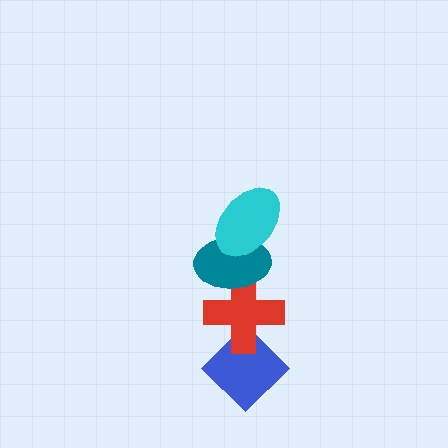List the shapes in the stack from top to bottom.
From top to bottom: the cyan ellipse, the teal ellipse, the red cross, the blue diamond.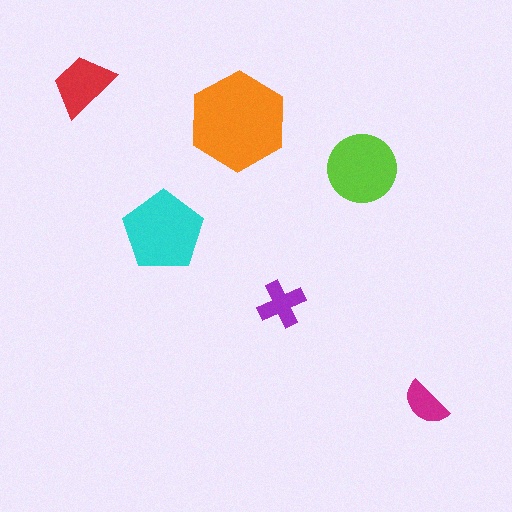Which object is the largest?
The orange hexagon.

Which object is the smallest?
The magenta semicircle.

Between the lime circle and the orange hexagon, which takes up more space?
The orange hexagon.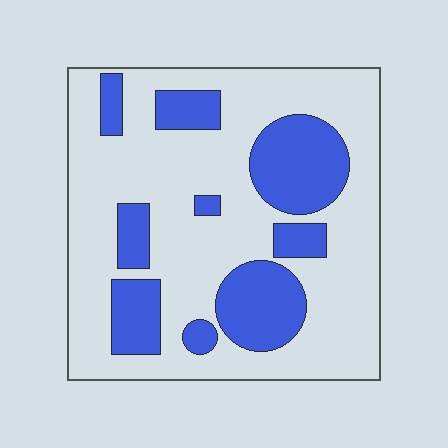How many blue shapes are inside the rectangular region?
9.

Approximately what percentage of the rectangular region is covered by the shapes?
Approximately 30%.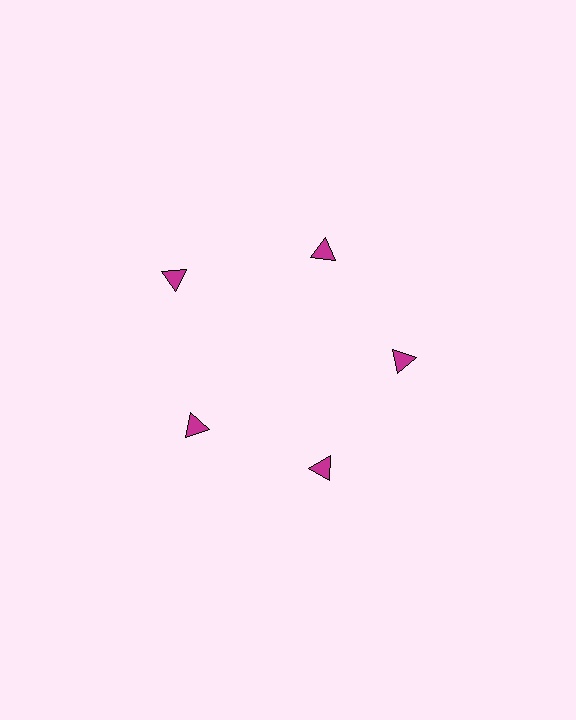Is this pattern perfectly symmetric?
No. The 5 magenta triangles are arranged in a ring, but one element near the 10 o'clock position is pushed outward from the center, breaking the 5-fold rotational symmetry.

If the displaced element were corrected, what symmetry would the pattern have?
It would have 5-fold rotational symmetry — the pattern would map onto itself every 72 degrees.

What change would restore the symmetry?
The symmetry would be restored by moving it inward, back onto the ring so that all 5 triangles sit at equal angles and equal distance from the center.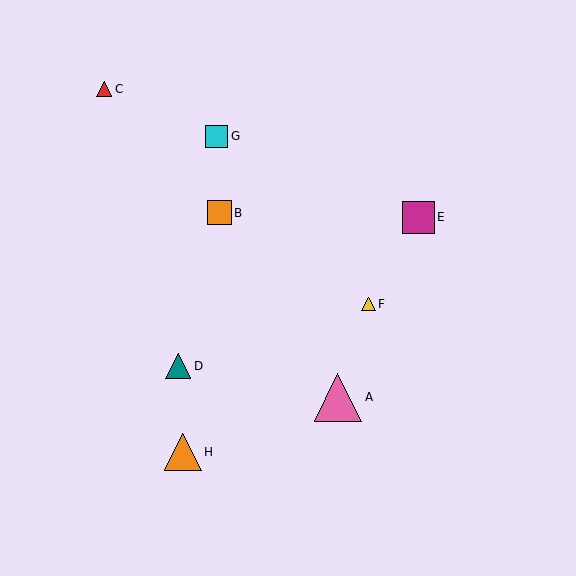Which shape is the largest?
The pink triangle (labeled A) is the largest.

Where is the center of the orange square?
The center of the orange square is at (219, 213).